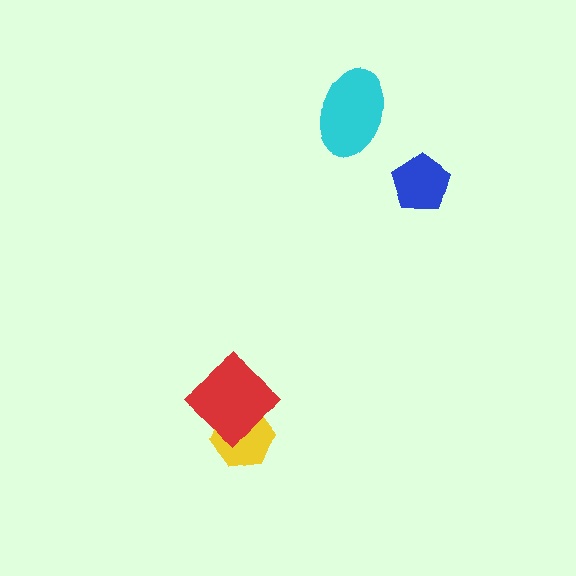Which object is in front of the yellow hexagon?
The red diamond is in front of the yellow hexagon.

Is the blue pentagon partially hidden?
No, no other shape covers it.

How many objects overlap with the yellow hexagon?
1 object overlaps with the yellow hexagon.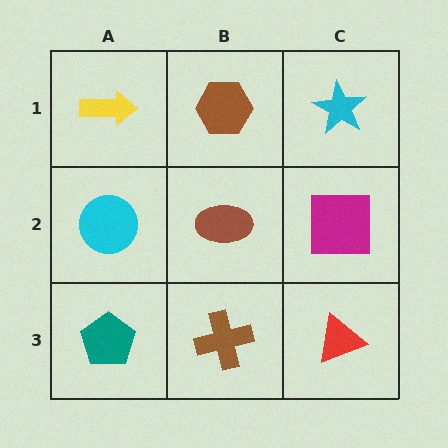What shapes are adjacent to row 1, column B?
A brown ellipse (row 2, column B), a yellow arrow (row 1, column A), a cyan star (row 1, column C).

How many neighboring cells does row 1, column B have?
3.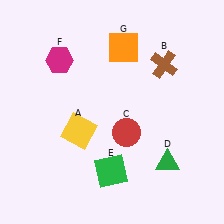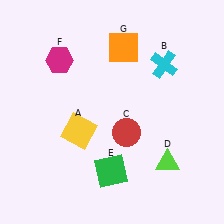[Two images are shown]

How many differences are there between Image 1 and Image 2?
There are 2 differences between the two images.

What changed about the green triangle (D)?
In Image 1, D is green. In Image 2, it changed to lime.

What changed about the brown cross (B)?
In Image 1, B is brown. In Image 2, it changed to cyan.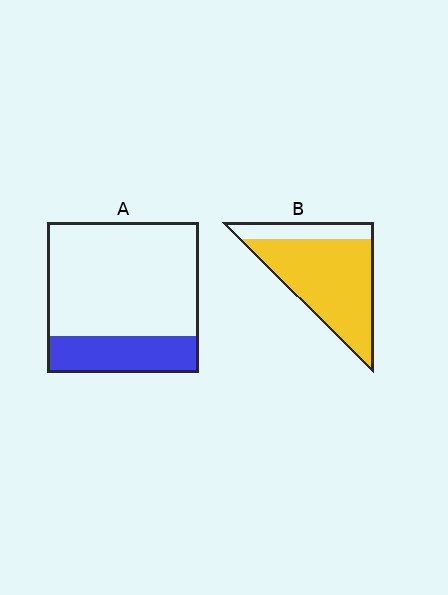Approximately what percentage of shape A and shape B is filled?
A is approximately 25% and B is approximately 80%.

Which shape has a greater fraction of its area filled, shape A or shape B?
Shape B.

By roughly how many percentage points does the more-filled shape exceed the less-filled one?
By roughly 55 percentage points (B over A).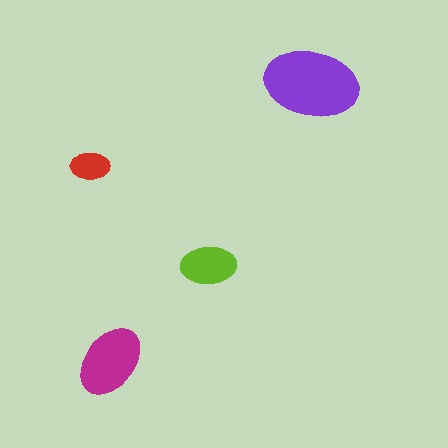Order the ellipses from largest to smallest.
the purple one, the magenta one, the lime one, the red one.